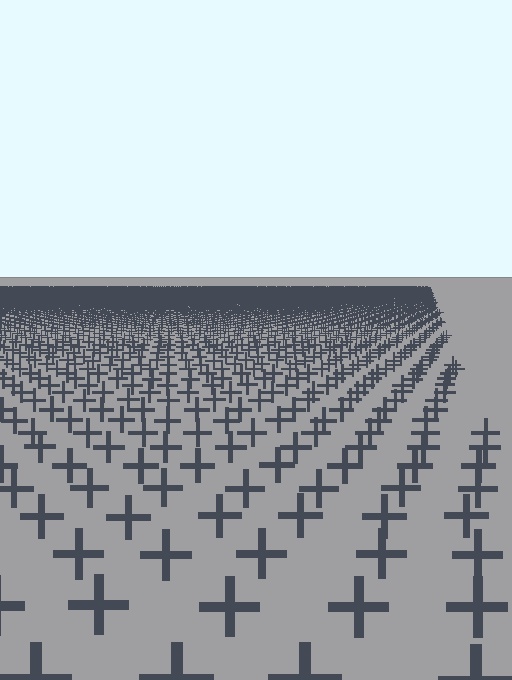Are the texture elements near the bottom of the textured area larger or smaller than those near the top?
Larger. Near the bottom, elements are closer to the viewer and appear at a bigger on-screen size.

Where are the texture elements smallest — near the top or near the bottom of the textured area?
Near the top.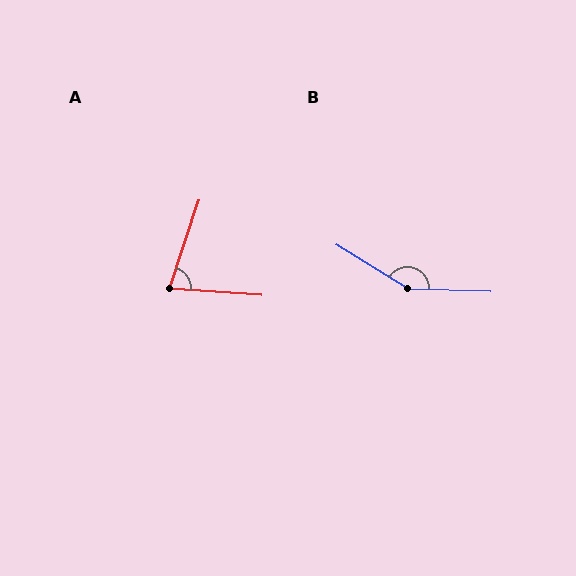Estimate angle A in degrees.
Approximately 76 degrees.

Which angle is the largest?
B, at approximately 150 degrees.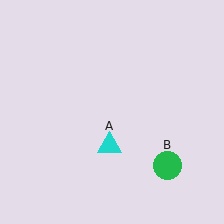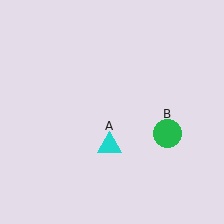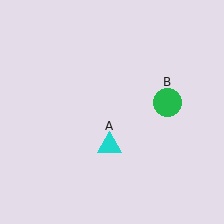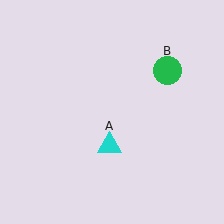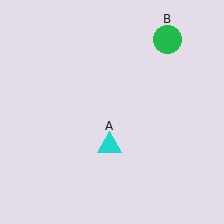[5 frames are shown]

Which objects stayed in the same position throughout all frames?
Cyan triangle (object A) remained stationary.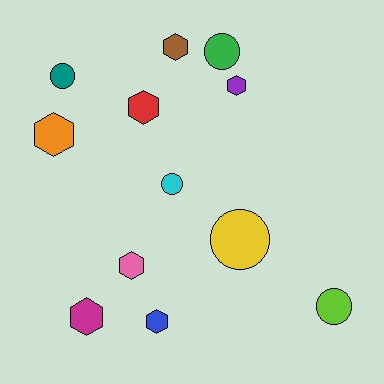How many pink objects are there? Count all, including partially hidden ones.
There is 1 pink object.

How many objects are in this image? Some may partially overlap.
There are 12 objects.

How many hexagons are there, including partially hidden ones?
There are 7 hexagons.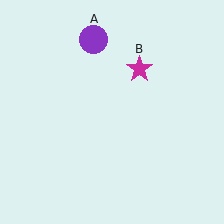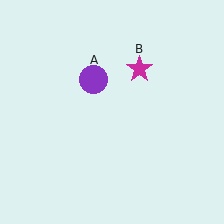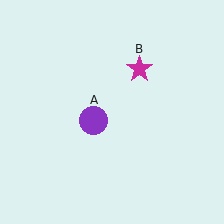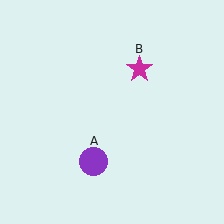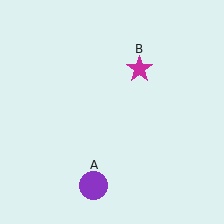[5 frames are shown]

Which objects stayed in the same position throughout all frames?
Magenta star (object B) remained stationary.